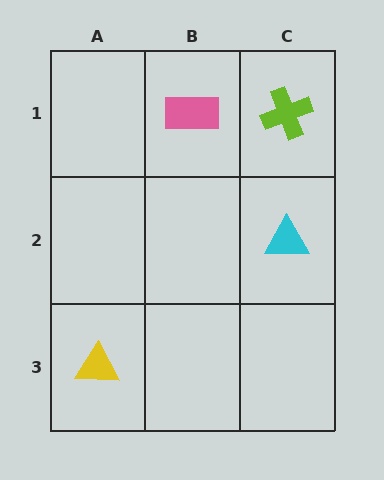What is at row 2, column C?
A cyan triangle.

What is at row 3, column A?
A yellow triangle.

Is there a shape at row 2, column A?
No, that cell is empty.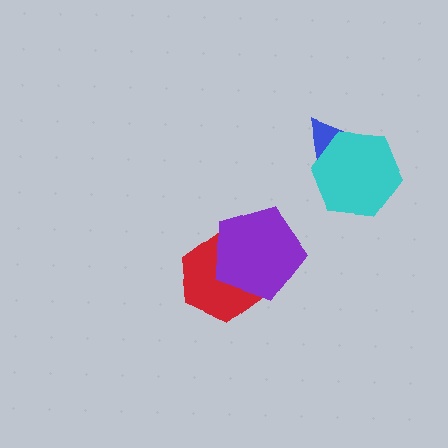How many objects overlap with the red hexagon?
1 object overlaps with the red hexagon.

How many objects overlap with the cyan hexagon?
1 object overlaps with the cyan hexagon.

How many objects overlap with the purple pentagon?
1 object overlaps with the purple pentagon.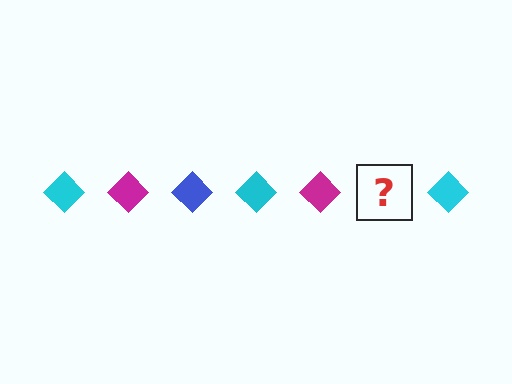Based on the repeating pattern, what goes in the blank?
The blank should be a blue diamond.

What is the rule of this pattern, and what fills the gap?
The rule is that the pattern cycles through cyan, magenta, blue diamonds. The gap should be filled with a blue diamond.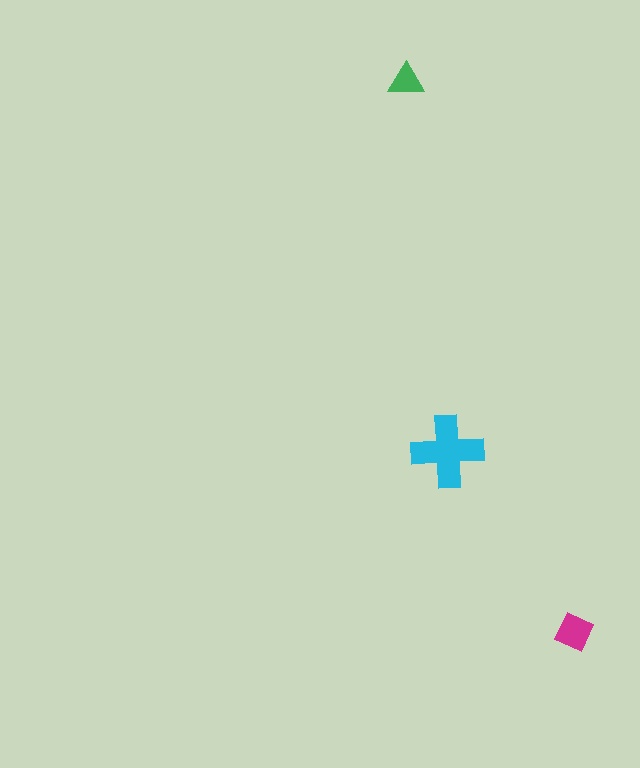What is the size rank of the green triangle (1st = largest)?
3rd.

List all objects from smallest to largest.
The green triangle, the magenta diamond, the cyan cross.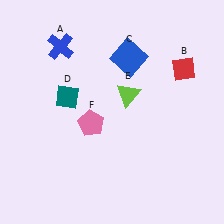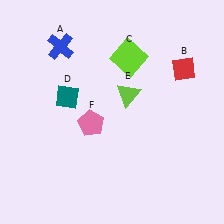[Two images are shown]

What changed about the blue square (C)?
In Image 1, C is blue. In Image 2, it changed to lime.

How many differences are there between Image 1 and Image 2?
There is 1 difference between the two images.